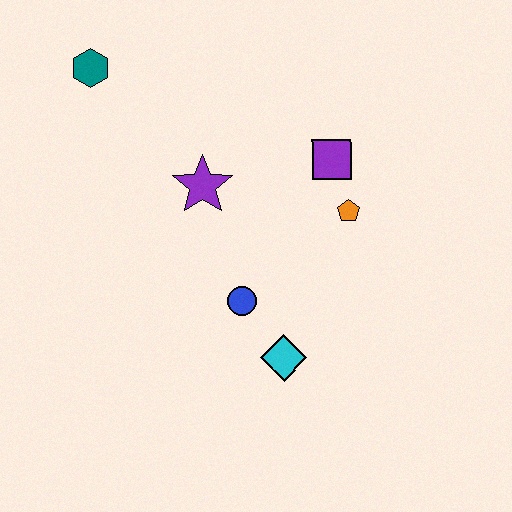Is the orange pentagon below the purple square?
Yes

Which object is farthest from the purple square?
The teal hexagon is farthest from the purple square.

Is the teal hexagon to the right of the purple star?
No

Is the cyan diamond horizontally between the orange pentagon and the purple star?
Yes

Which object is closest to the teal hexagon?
The purple star is closest to the teal hexagon.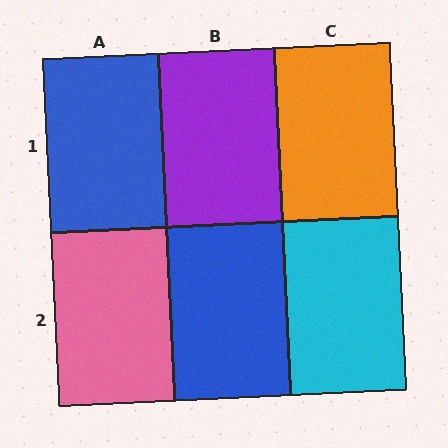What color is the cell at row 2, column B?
Blue.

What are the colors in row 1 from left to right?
Blue, purple, orange.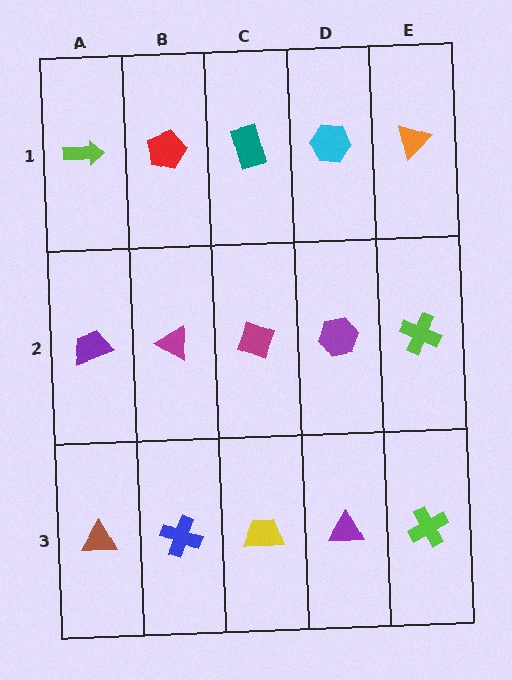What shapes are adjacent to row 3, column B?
A magenta triangle (row 2, column B), a brown triangle (row 3, column A), a yellow trapezoid (row 3, column C).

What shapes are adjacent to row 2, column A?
A lime arrow (row 1, column A), a brown triangle (row 3, column A), a magenta triangle (row 2, column B).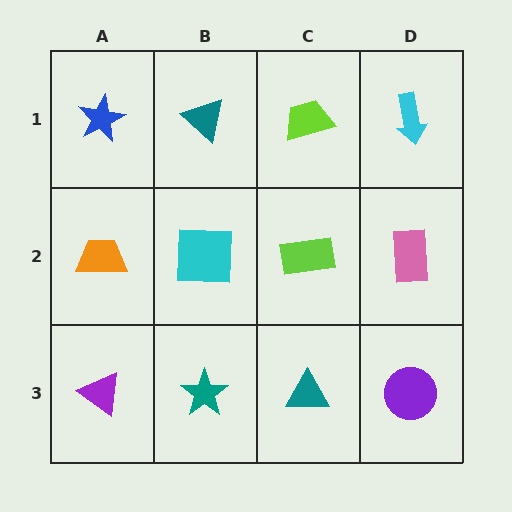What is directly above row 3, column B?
A cyan square.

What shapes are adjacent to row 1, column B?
A cyan square (row 2, column B), a blue star (row 1, column A), a lime trapezoid (row 1, column C).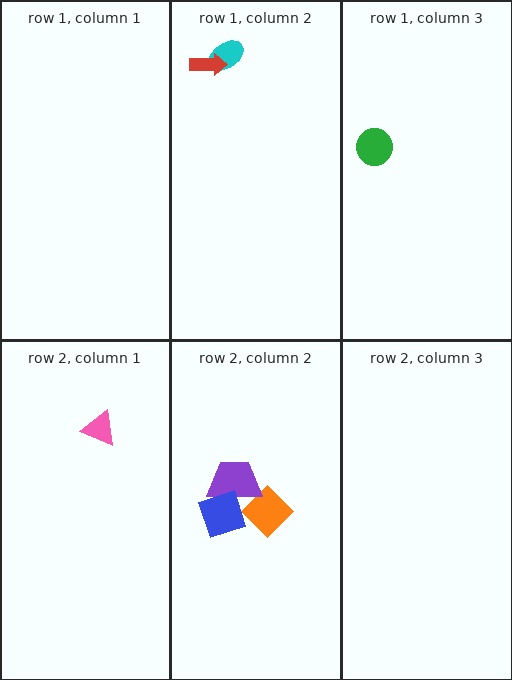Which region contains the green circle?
The row 1, column 3 region.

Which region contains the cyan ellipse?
The row 1, column 2 region.